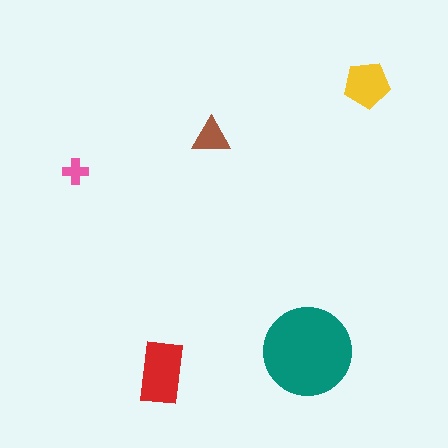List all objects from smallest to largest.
The pink cross, the brown triangle, the yellow pentagon, the red rectangle, the teal circle.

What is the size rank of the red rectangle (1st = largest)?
2nd.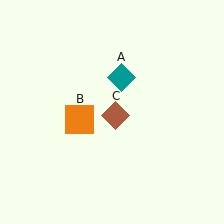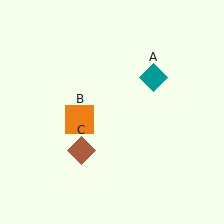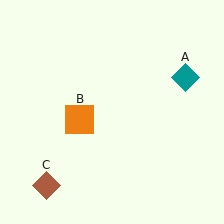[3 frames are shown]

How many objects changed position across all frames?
2 objects changed position: teal diamond (object A), brown diamond (object C).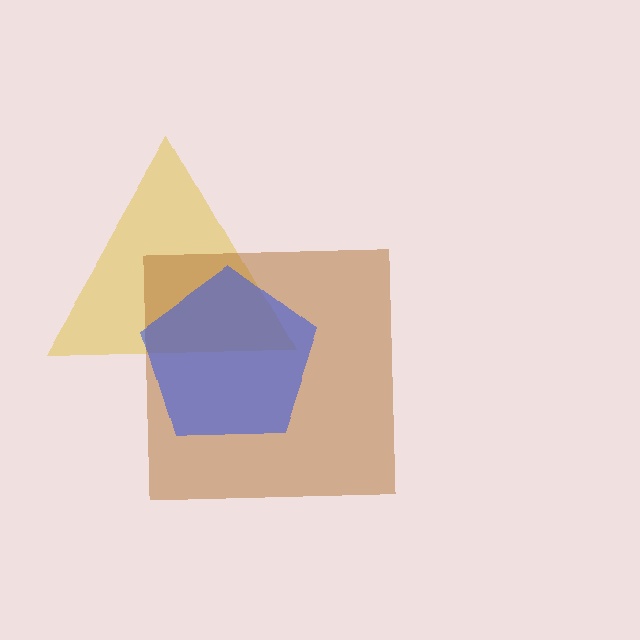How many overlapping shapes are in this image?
There are 3 overlapping shapes in the image.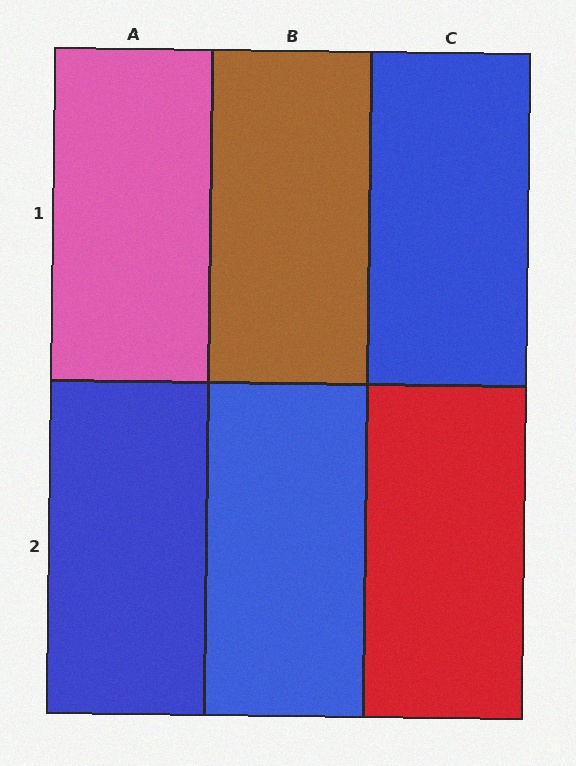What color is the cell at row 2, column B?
Blue.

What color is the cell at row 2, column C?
Red.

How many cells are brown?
1 cell is brown.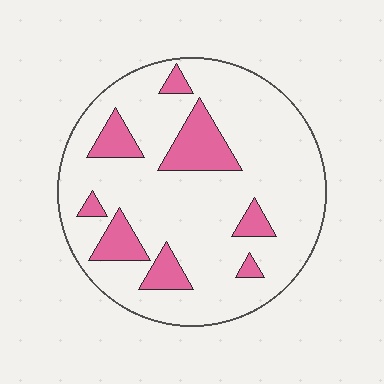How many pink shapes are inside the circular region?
8.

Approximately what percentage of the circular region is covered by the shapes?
Approximately 20%.